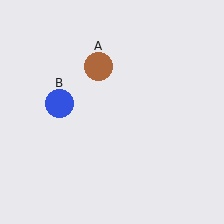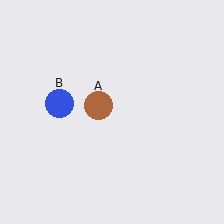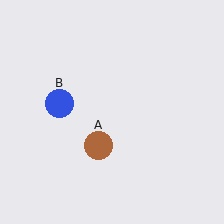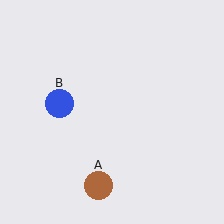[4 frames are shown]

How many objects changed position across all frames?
1 object changed position: brown circle (object A).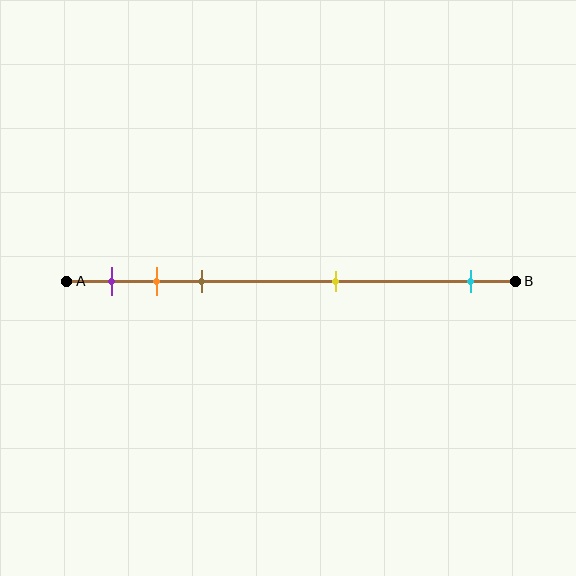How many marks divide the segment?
There are 5 marks dividing the segment.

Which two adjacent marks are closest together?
The orange and brown marks are the closest adjacent pair.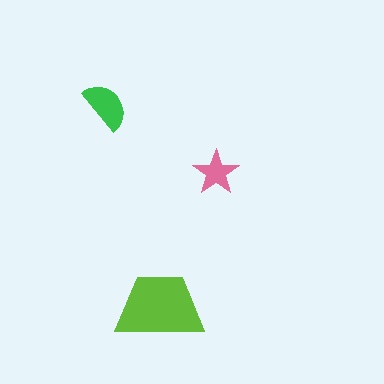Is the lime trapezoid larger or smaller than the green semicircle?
Larger.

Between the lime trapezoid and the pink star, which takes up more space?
The lime trapezoid.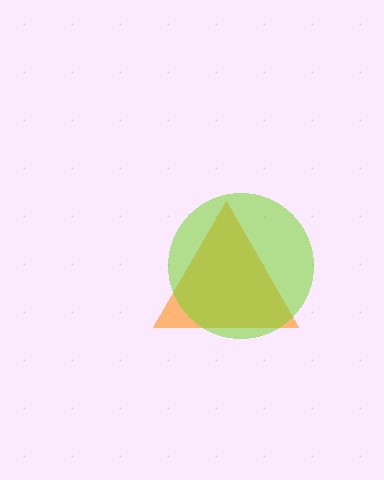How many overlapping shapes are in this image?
There are 2 overlapping shapes in the image.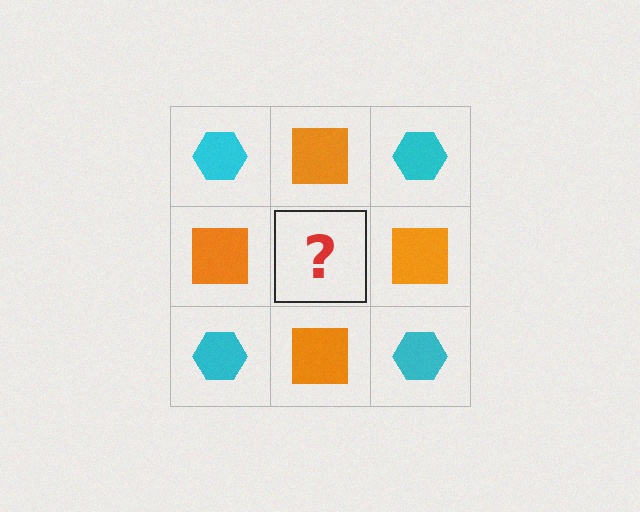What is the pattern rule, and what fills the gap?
The rule is that it alternates cyan hexagon and orange square in a checkerboard pattern. The gap should be filled with a cyan hexagon.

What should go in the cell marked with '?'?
The missing cell should contain a cyan hexagon.